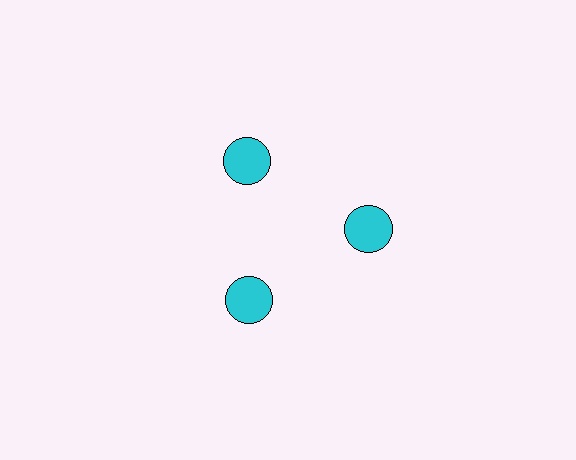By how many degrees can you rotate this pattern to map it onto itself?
The pattern maps onto itself every 120 degrees of rotation.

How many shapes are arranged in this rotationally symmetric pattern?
There are 3 shapes, arranged in 3 groups of 1.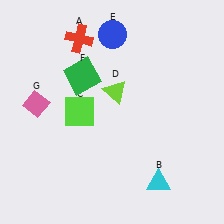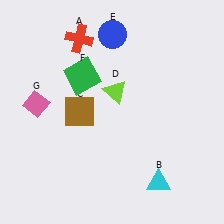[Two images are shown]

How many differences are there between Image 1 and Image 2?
There is 1 difference between the two images.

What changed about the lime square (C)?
In Image 1, C is lime. In Image 2, it changed to brown.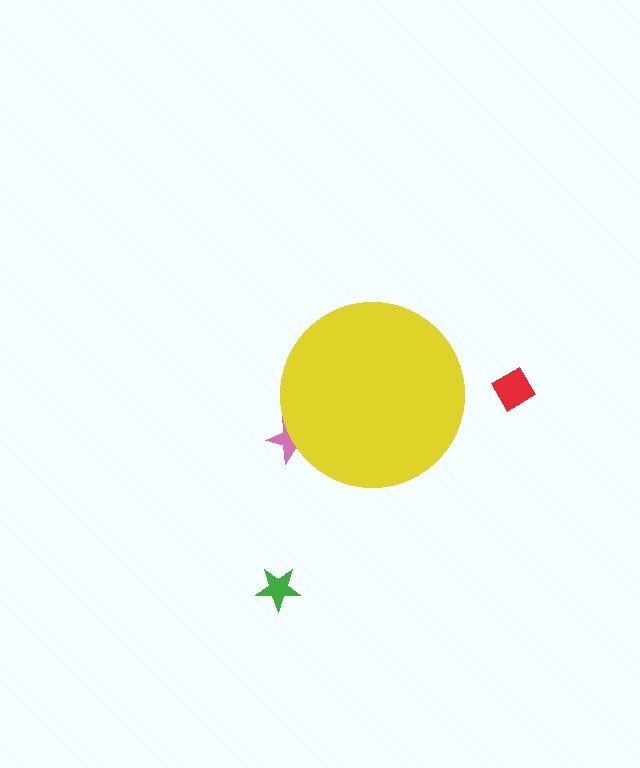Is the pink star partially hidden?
Yes, the pink star is partially hidden behind the yellow circle.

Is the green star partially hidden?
No, the green star is fully visible.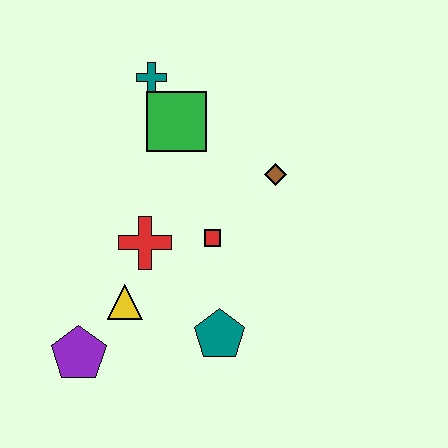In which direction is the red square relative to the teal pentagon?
The red square is above the teal pentagon.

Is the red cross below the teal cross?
Yes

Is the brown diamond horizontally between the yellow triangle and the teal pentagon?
No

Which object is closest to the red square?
The red cross is closest to the red square.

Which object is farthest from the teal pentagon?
The teal cross is farthest from the teal pentagon.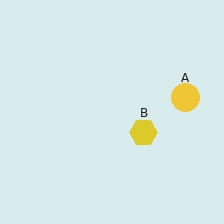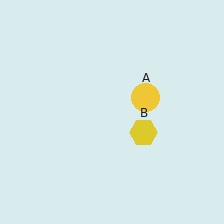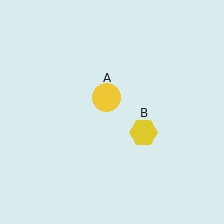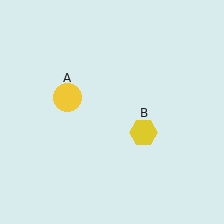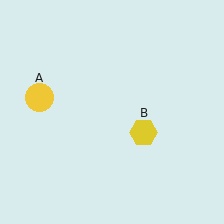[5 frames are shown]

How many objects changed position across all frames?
1 object changed position: yellow circle (object A).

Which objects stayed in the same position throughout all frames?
Yellow hexagon (object B) remained stationary.